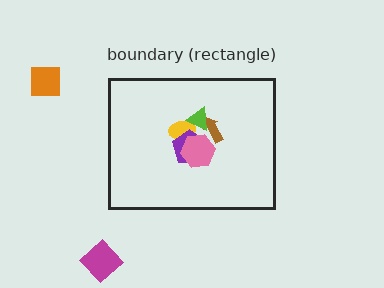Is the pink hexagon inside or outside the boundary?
Inside.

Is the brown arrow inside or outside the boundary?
Inside.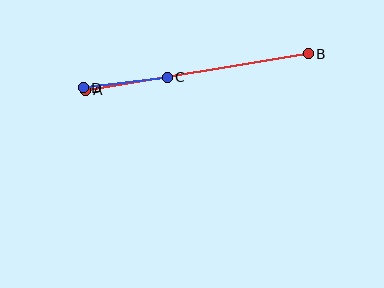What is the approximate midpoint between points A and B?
The midpoint is at approximately (197, 72) pixels.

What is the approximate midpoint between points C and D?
The midpoint is at approximately (125, 82) pixels.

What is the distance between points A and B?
The distance is approximately 226 pixels.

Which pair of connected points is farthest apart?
Points A and B are farthest apart.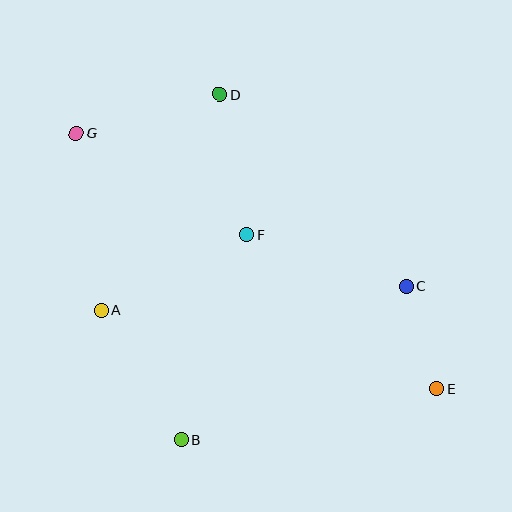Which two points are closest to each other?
Points C and E are closest to each other.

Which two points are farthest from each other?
Points E and G are farthest from each other.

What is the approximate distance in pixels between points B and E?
The distance between B and E is approximately 261 pixels.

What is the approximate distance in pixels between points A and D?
The distance between A and D is approximately 246 pixels.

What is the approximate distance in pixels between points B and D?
The distance between B and D is approximately 348 pixels.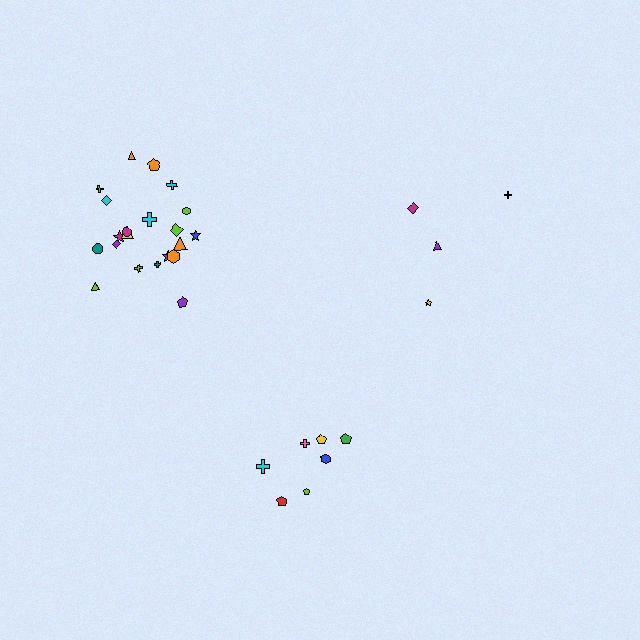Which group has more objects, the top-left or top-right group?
The top-left group.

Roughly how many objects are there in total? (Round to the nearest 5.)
Roughly 35 objects in total.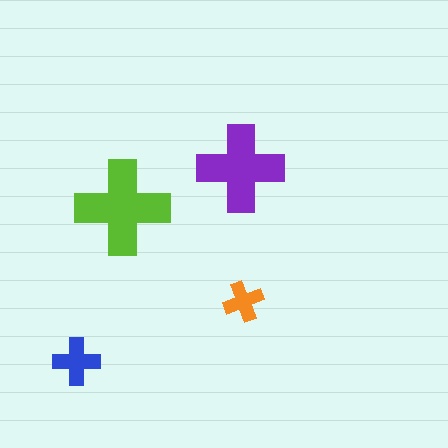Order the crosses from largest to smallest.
the lime one, the purple one, the blue one, the orange one.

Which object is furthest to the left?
The blue cross is leftmost.